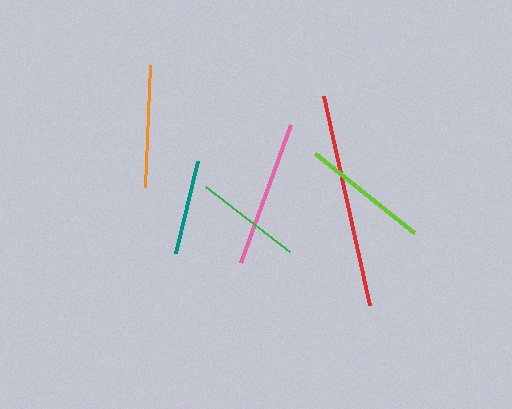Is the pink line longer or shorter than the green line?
The pink line is longer than the green line.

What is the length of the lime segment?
The lime segment is approximately 126 pixels long.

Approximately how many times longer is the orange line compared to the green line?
The orange line is approximately 1.2 times the length of the green line.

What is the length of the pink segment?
The pink segment is approximately 147 pixels long.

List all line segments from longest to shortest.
From longest to shortest: red, pink, lime, orange, green, teal.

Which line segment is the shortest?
The teal line is the shortest at approximately 95 pixels.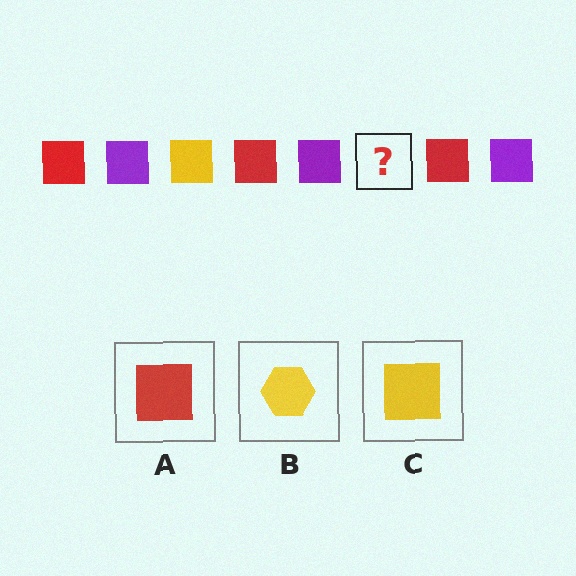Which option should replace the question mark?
Option C.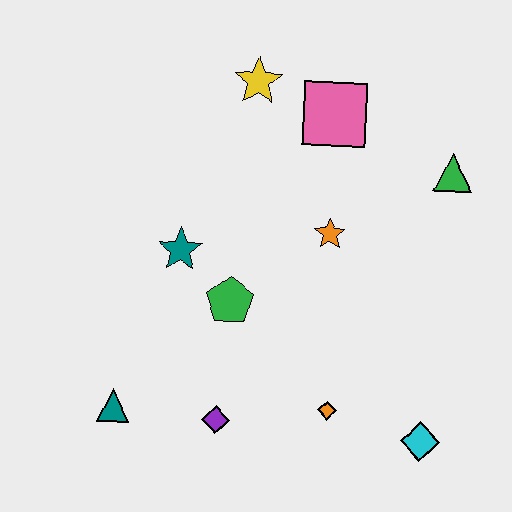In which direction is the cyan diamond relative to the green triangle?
The cyan diamond is below the green triangle.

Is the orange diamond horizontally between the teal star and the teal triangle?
No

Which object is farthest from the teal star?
The cyan diamond is farthest from the teal star.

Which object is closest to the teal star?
The green pentagon is closest to the teal star.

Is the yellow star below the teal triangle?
No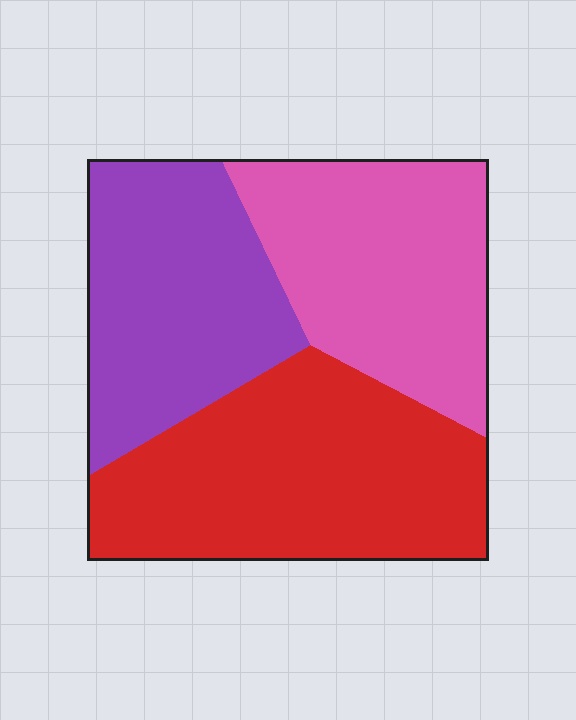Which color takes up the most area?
Red, at roughly 40%.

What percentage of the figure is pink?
Pink takes up between a sixth and a third of the figure.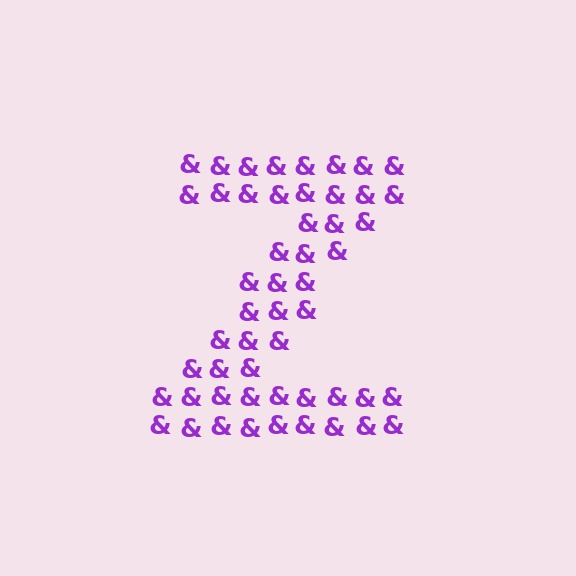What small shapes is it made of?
It is made of small ampersands.